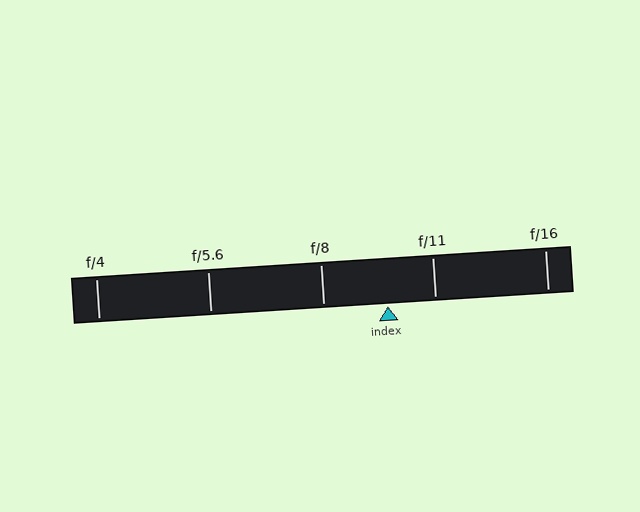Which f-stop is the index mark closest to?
The index mark is closest to f/11.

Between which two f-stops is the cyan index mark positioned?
The index mark is between f/8 and f/11.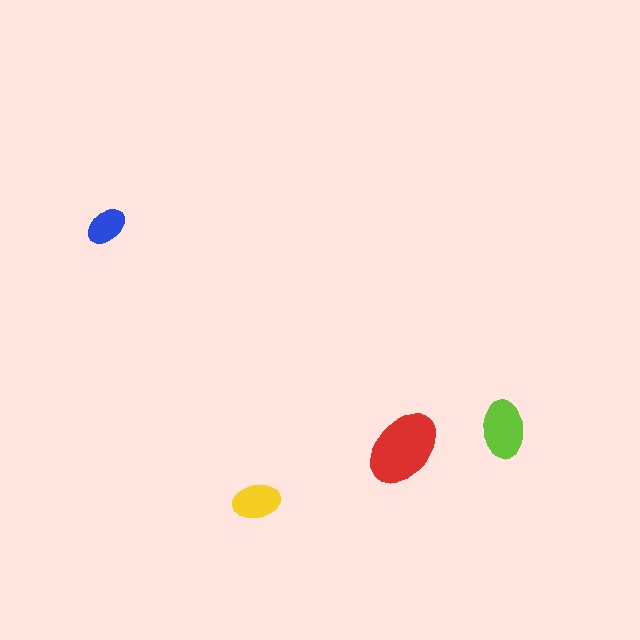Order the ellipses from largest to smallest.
the red one, the lime one, the yellow one, the blue one.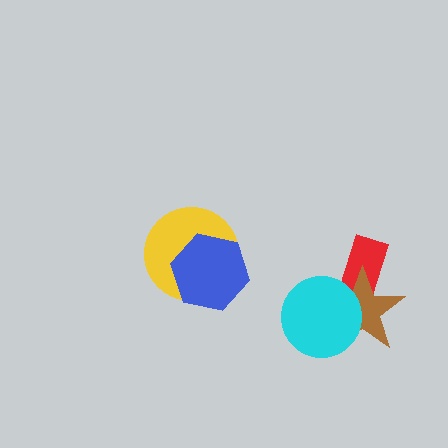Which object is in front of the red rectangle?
The brown star is in front of the red rectangle.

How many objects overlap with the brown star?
2 objects overlap with the brown star.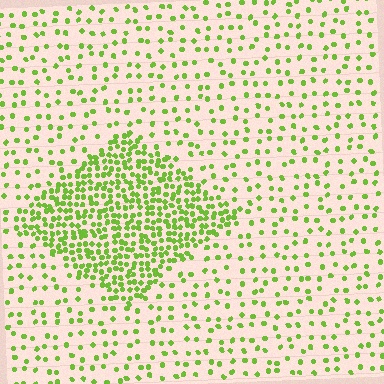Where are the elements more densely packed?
The elements are more densely packed inside the diamond boundary.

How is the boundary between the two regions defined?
The boundary is defined by a change in element density (approximately 2.9x ratio). All elements are the same color, size, and shape.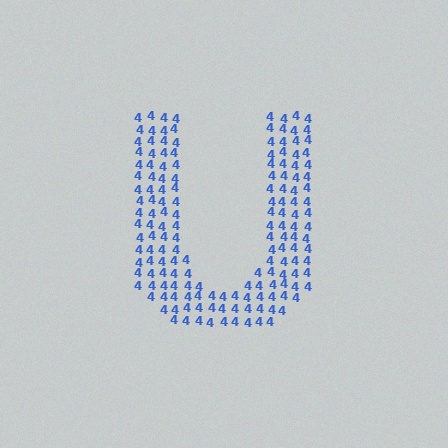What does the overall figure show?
The overall figure shows the letter U.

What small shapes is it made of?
It is made of small digit 4's.